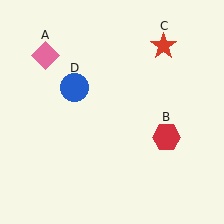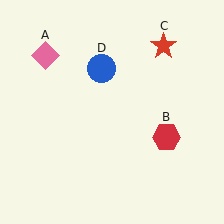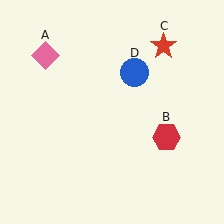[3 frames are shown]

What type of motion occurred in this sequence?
The blue circle (object D) rotated clockwise around the center of the scene.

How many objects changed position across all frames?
1 object changed position: blue circle (object D).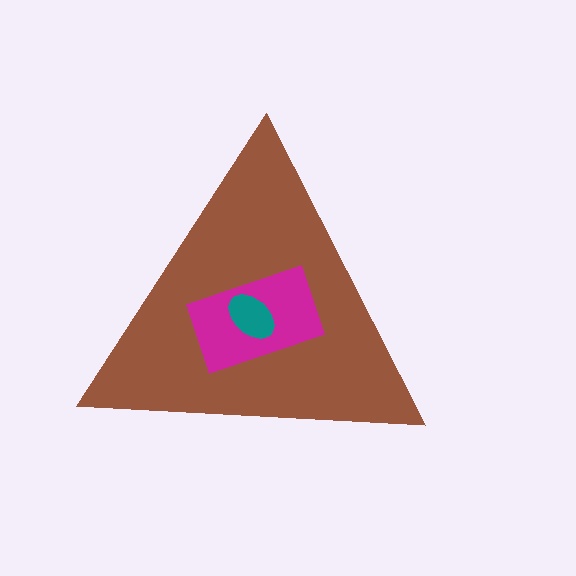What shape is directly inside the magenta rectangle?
The teal ellipse.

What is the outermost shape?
The brown triangle.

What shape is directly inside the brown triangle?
The magenta rectangle.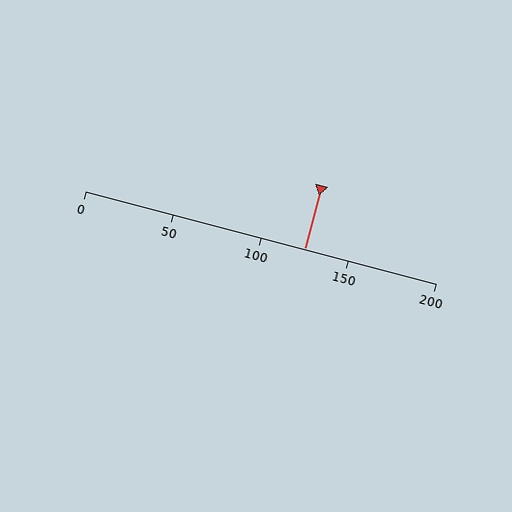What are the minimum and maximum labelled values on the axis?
The axis runs from 0 to 200.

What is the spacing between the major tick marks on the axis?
The major ticks are spaced 50 apart.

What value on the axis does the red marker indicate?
The marker indicates approximately 125.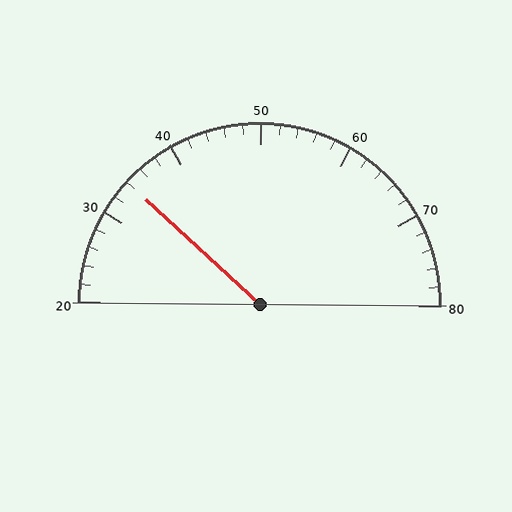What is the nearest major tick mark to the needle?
The nearest major tick mark is 30.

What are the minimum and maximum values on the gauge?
The gauge ranges from 20 to 80.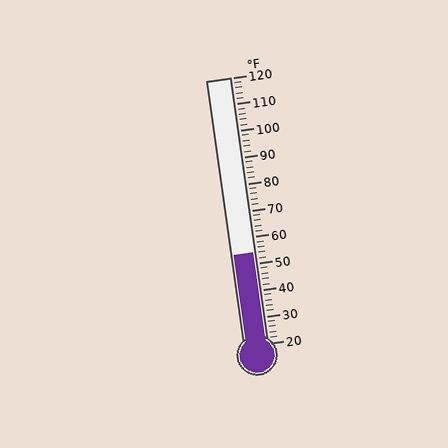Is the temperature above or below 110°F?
The temperature is below 110°F.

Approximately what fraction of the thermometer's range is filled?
The thermometer is filled to approximately 35% of its range.